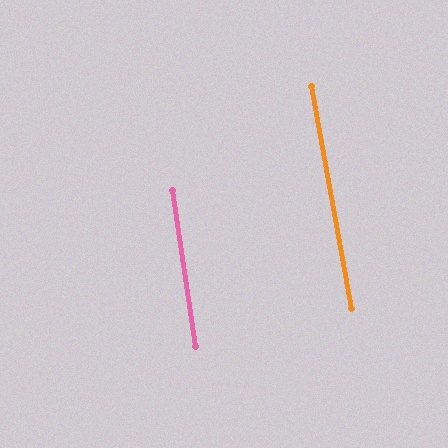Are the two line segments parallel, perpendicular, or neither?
Parallel — their directions differ by only 1.6°.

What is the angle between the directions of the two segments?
Approximately 2 degrees.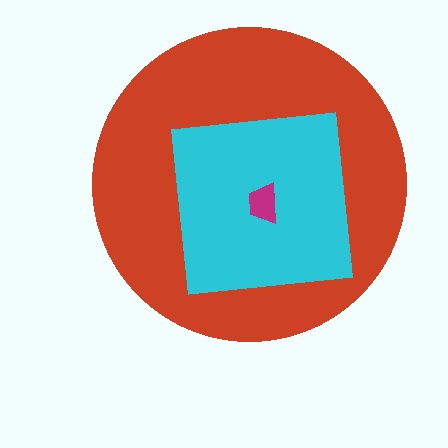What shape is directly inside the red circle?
The cyan square.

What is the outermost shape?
The red circle.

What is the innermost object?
The magenta trapezoid.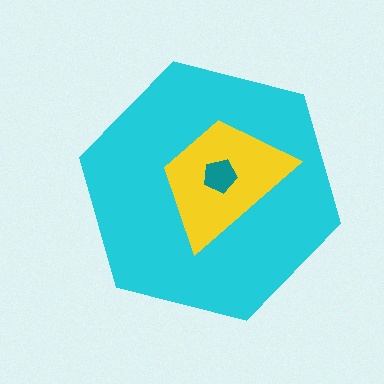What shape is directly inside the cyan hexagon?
The yellow trapezoid.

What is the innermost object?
The teal pentagon.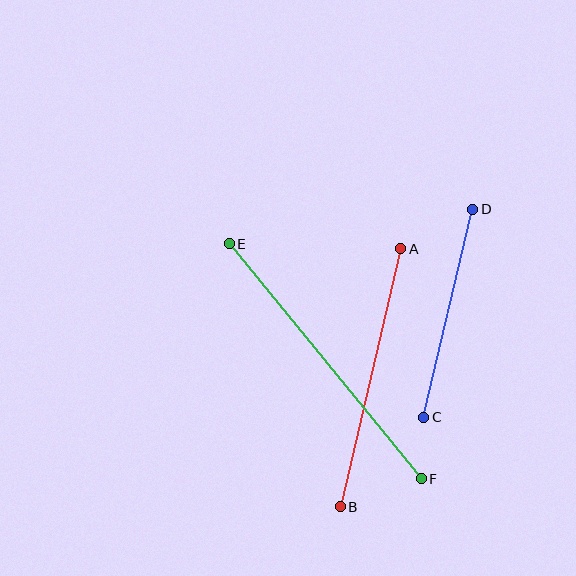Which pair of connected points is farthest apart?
Points E and F are farthest apart.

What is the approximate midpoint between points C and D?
The midpoint is at approximately (448, 313) pixels.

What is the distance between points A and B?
The distance is approximately 265 pixels.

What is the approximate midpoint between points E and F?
The midpoint is at approximately (325, 361) pixels.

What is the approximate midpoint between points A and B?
The midpoint is at approximately (370, 378) pixels.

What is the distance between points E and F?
The distance is approximately 303 pixels.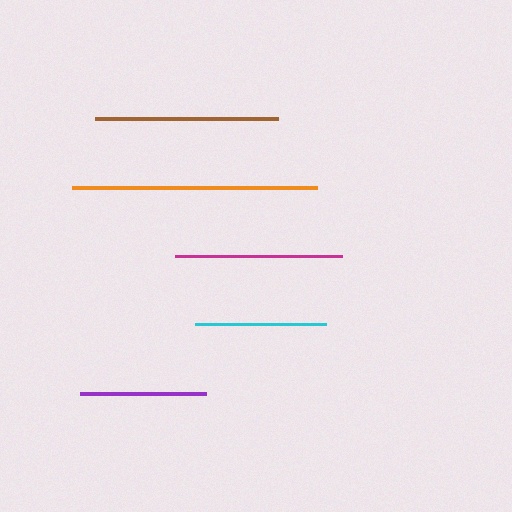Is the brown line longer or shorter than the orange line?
The orange line is longer than the brown line.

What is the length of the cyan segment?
The cyan segment is approximately 131 pixels long.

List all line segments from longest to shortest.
From longest to shortest: orange, brown, magenta, cyan, purple.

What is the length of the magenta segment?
The magenta segment is approximately 167 pixels long.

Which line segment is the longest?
The orange line is the longest at approximately 245 pixels.